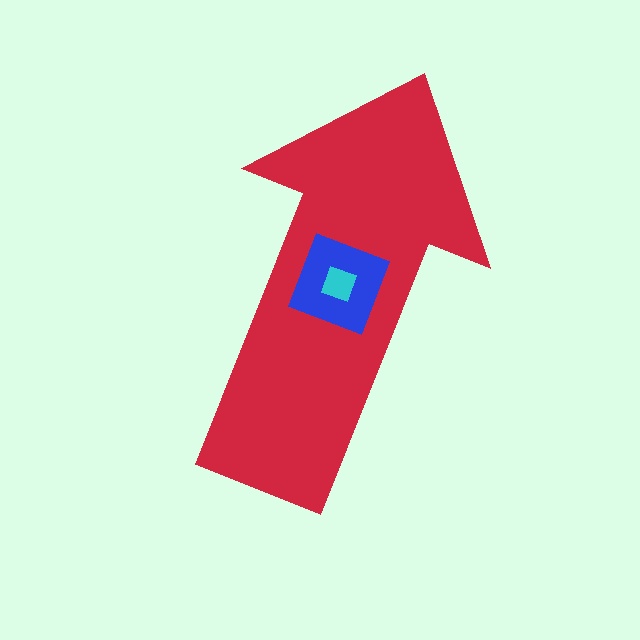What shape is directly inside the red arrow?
The blue diamond.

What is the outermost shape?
The red arrow.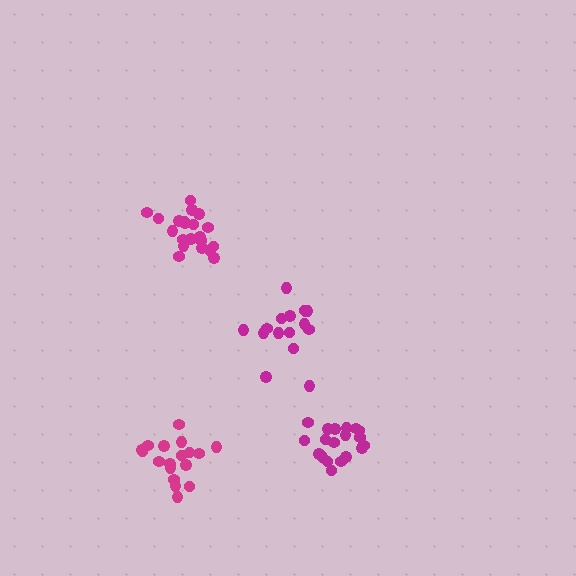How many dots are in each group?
Group 1: 21 dots, Group 2: 19 dots, Group 3: 18 dots, Group 4: 16 dots (74 total).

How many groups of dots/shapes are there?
There are 4 groups.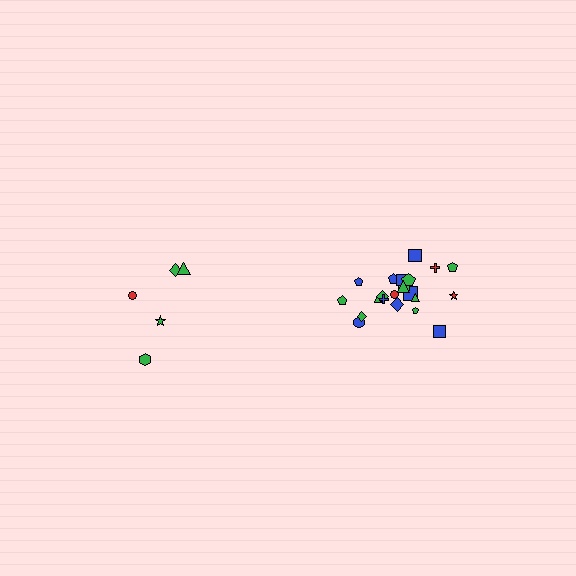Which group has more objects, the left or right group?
The right group.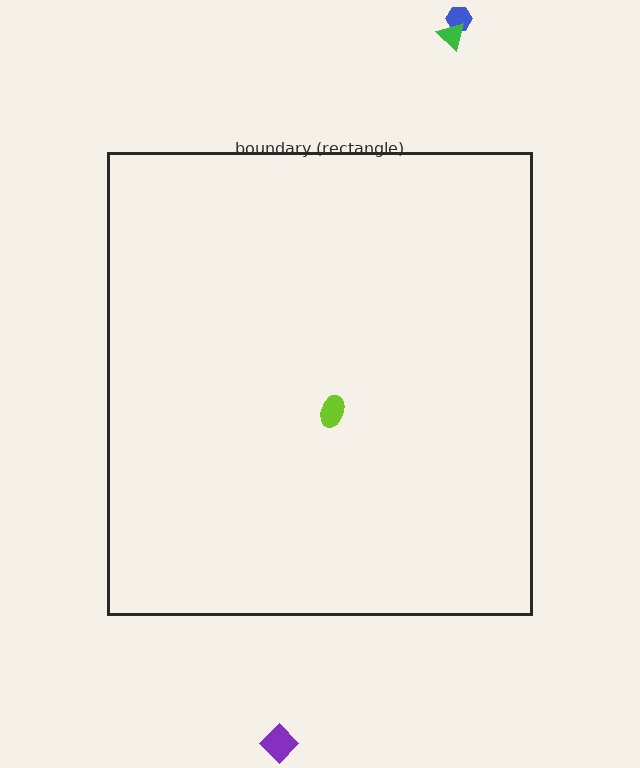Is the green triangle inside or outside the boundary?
Outside.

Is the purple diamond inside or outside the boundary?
Outside.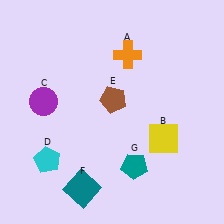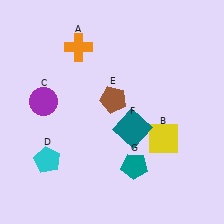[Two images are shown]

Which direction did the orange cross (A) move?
The orange cross (A) moved left.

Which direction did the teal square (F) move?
The teal square (F) moved up.